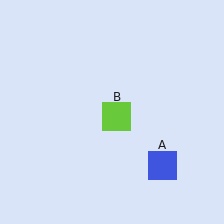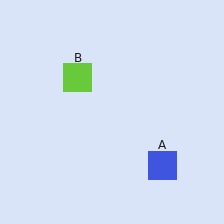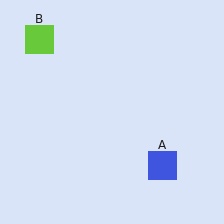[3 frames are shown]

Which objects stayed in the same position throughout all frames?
Blue square (object A) remained stationary.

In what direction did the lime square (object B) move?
The lime square (object B) moved up and to the left.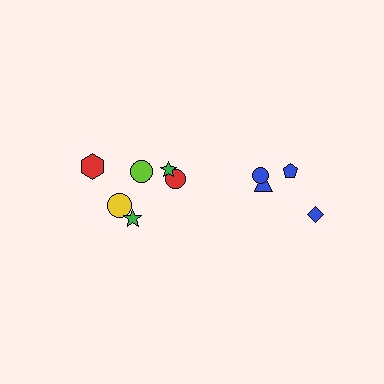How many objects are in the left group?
There are 6 objects.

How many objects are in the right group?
There are 4 objects.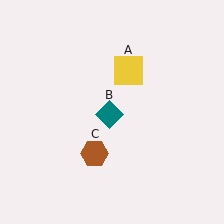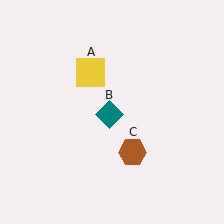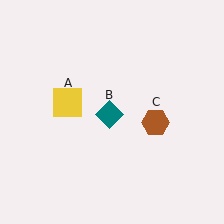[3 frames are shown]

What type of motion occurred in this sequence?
The yellow square (object A), brown hexagon (object C) rotated counterclockwise around the center of the scene.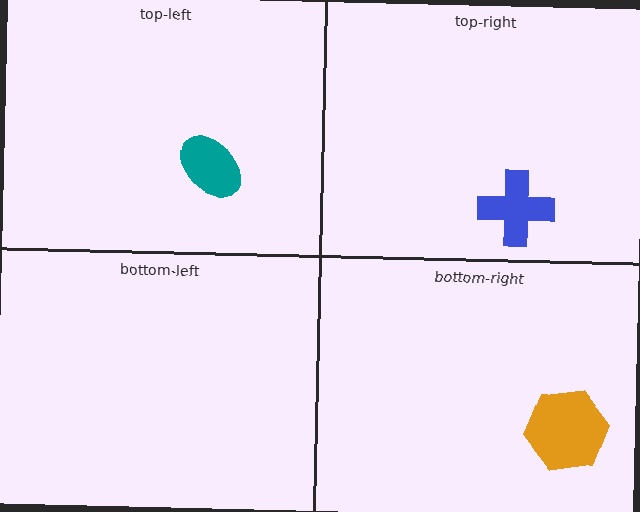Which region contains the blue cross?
The top-right region.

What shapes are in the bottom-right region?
The orange hexagon.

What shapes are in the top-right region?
The blue cross.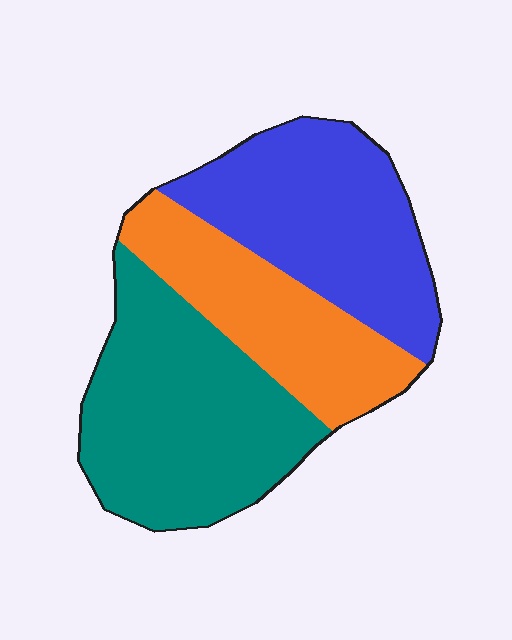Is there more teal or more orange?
Teal.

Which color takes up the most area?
Teal, at roughly 40%.